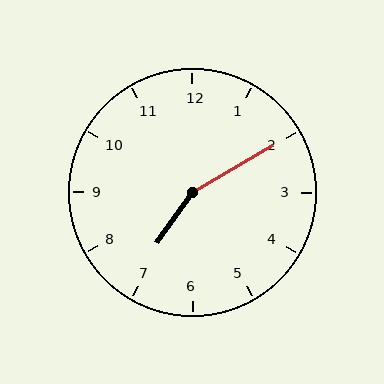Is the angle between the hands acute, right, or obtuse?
It is obtuse.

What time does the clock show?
7:10.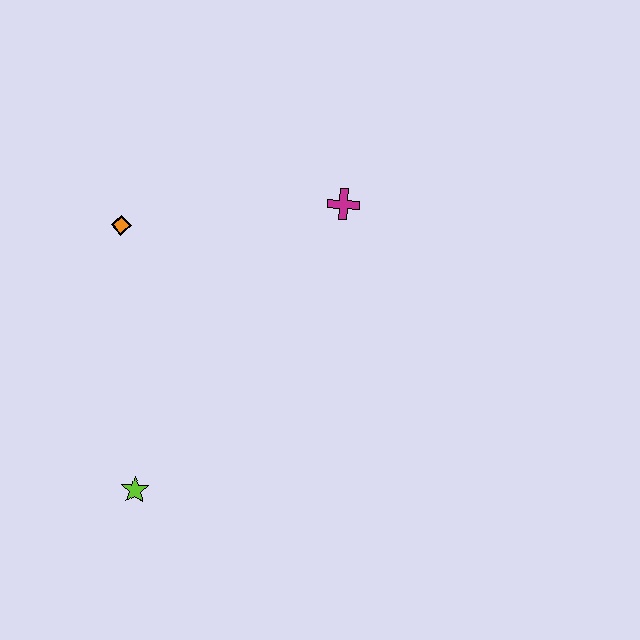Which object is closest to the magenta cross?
The orange diamond is closest to the magenta cross.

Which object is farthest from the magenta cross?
The lime star is farthest from the magenta cross.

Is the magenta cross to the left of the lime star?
No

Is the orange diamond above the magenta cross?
No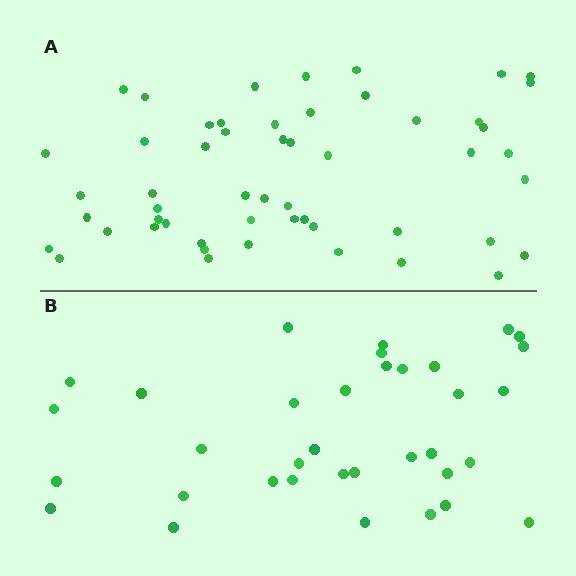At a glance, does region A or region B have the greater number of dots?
Region A (the top region) has more dots.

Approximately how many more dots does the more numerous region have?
Region A has approximately 20 more dots than region B.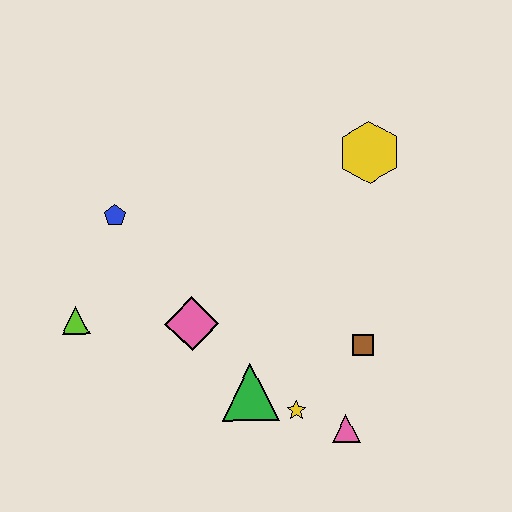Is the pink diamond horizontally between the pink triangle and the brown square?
No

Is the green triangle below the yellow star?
No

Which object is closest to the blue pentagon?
The lime triangle is closest to the blue pentagon.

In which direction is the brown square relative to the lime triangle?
The brown square is to the right of the lime triangle.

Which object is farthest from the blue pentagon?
The pink triangle is farthest from the blue pentagon.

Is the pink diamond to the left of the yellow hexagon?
Yes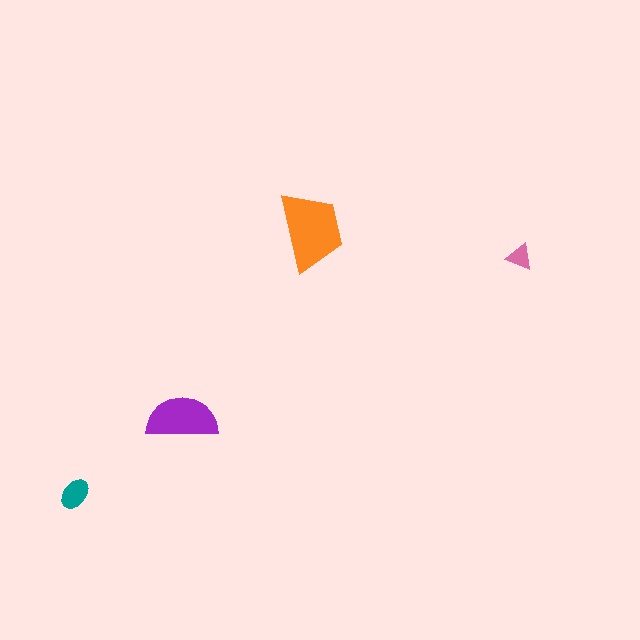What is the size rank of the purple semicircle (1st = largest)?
2nd.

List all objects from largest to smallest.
The orange trapezoid, the purple semicircle, the teal ellipse, the pink triangle.